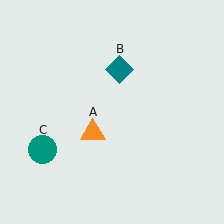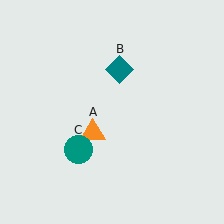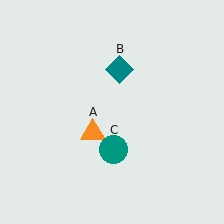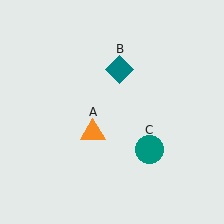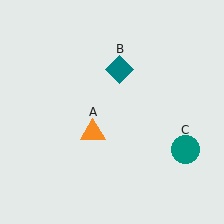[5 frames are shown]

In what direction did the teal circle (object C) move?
The teal circle (object C) moved right.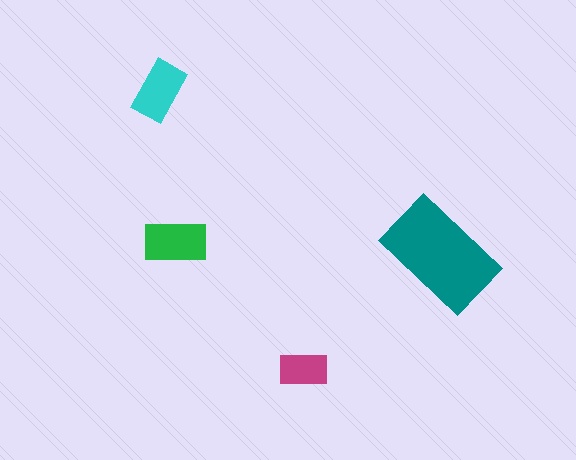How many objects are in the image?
There are 4 objects in the image.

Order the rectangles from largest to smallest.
the teal one, the green one, the cyan one, the magenta one.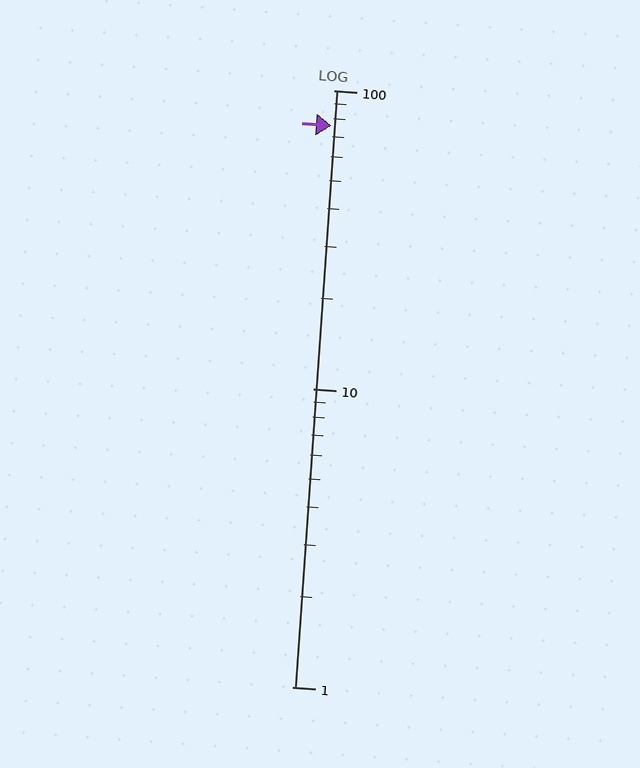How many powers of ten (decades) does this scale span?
The scale spans 2 decades, from 1 to 100.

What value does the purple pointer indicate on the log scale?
The pointer indicates approximately 76.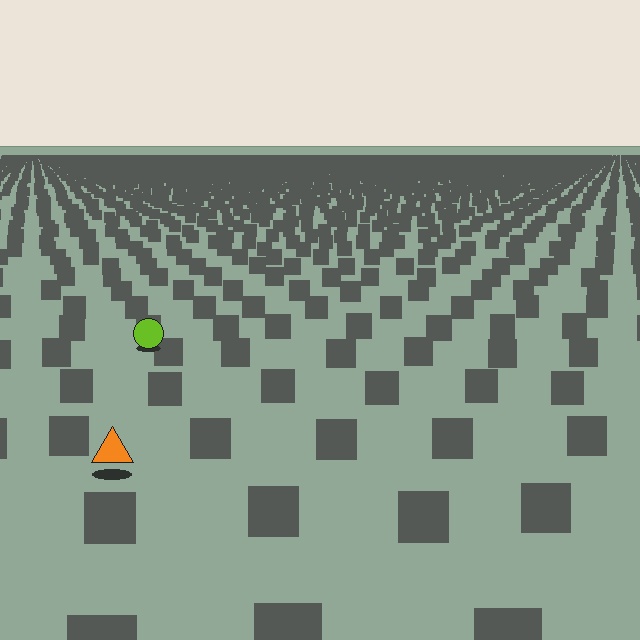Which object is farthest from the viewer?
The lime circle is farthest from the viewer. It appears smaller and the ground texture around it is denser.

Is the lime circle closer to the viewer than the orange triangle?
No. The orange triangle is closer — you can tell from the texture gradient: the ground texture is coarser near it.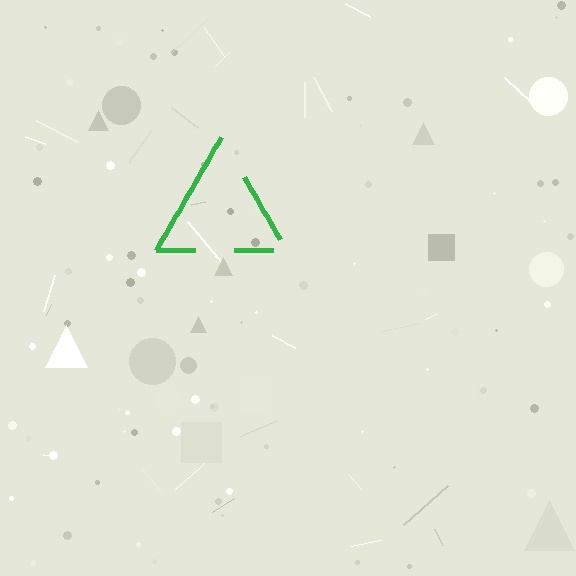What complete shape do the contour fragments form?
The contour fragments form a triangle.